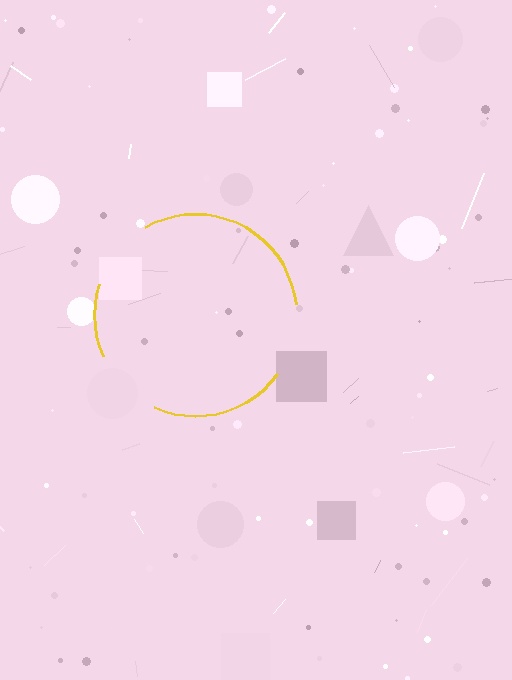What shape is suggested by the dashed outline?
The dashed outline suggests a circle.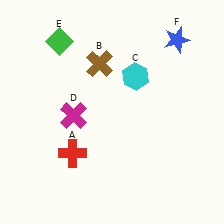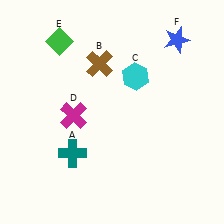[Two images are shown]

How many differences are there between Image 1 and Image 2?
There is 1 difference between the two images.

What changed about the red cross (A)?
In Image 1, A is red. In Image 2, it changed to teal.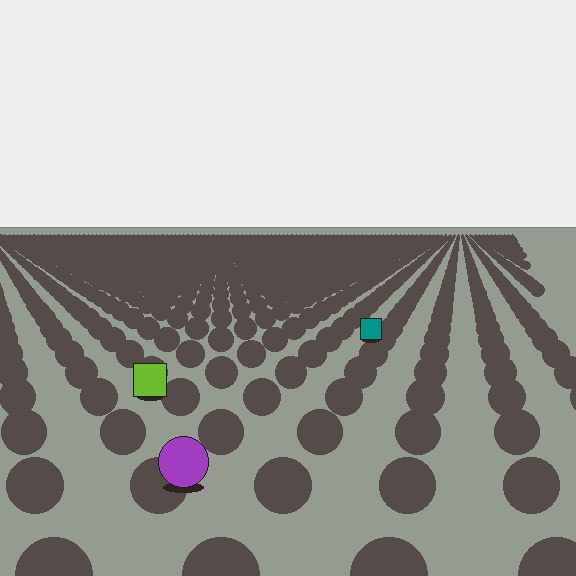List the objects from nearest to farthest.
From nearest to farthest: the purple circle, the lime square, the teal square.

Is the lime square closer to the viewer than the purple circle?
No. The purple circle is closer — you can tell from the texture gradient: the ground texture is coarser near it.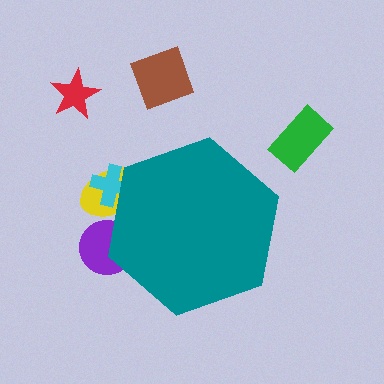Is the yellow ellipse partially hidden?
Yes, the yellow ellipse is partially hidden behind the teal hexagon.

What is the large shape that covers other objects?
A teal hexagon.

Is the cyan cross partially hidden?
Yes, the cyan cross is partially hidden behind the teal hexagon.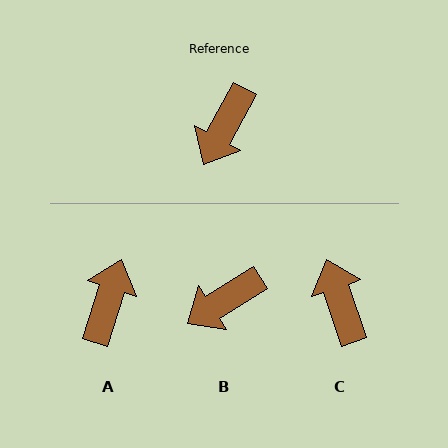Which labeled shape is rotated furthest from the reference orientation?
A, about 169 degrees away.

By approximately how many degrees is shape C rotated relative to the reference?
Approximately 133 degrees clockwise.